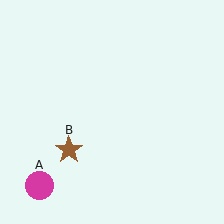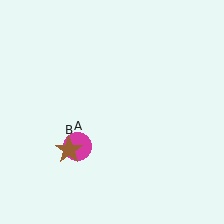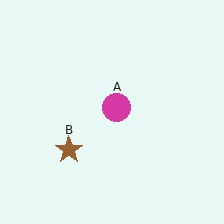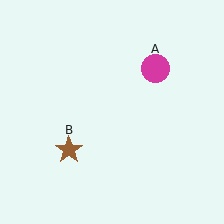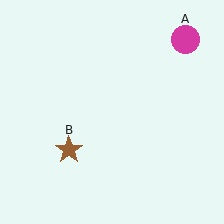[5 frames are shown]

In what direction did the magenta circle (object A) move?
The magenta circle (object A) moved up and to the right.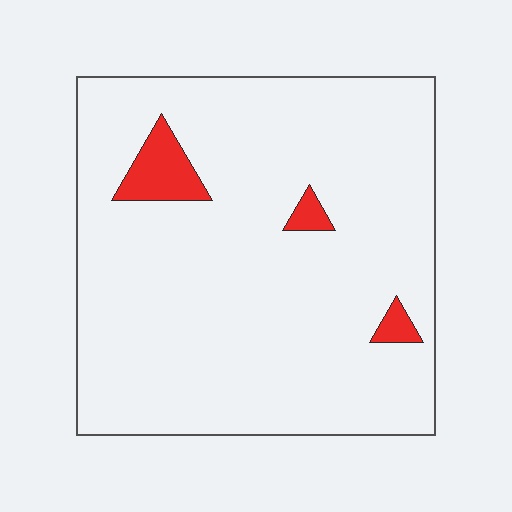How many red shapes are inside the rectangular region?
3.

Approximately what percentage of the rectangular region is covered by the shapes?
Approximately 5%.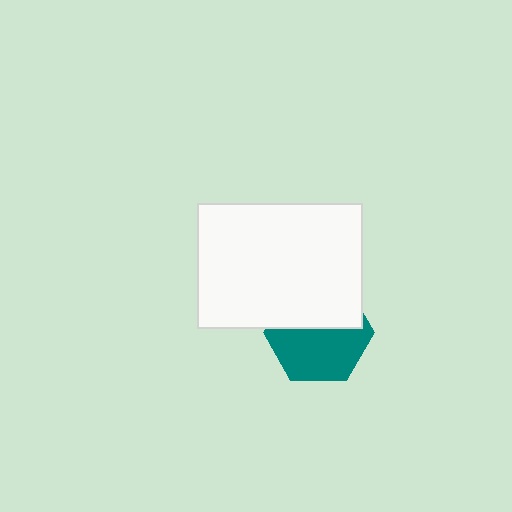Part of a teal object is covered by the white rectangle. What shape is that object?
It is a hexagon.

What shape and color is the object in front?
The object in front is a white rectangle.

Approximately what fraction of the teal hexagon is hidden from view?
Roughly 45% of the teal hexagon is hidden behind the white rectangle.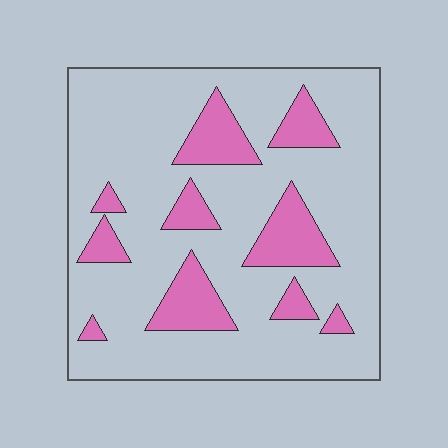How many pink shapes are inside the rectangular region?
10.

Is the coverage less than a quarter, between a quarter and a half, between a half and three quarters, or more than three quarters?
Less than a quarter.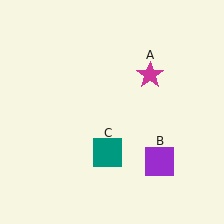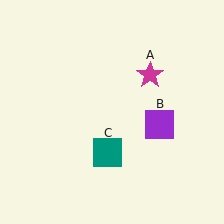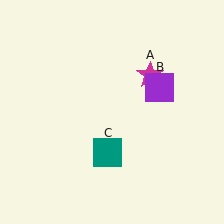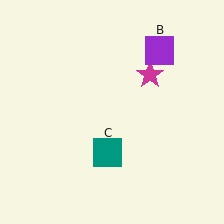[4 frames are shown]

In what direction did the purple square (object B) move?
The purple square (object B) moved up.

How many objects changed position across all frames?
1 object changed position: purple square (object B).